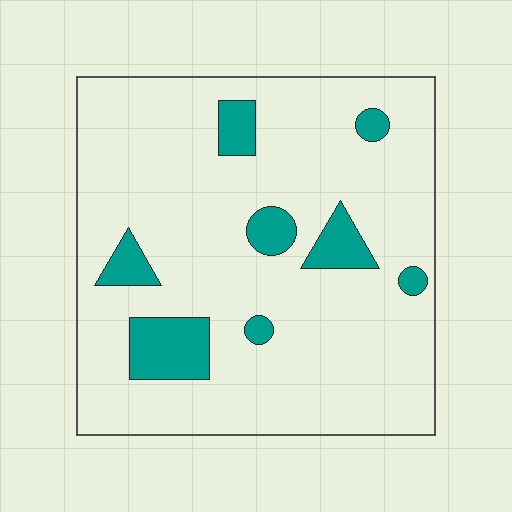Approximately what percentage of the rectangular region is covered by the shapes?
Approximately 15%.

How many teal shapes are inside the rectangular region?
8.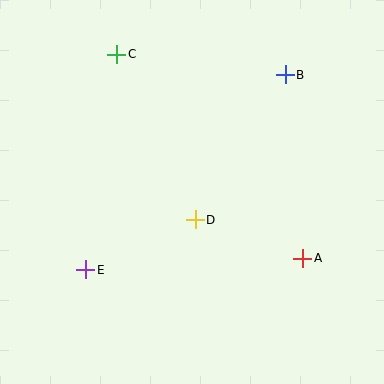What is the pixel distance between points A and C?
The distance between A and C is 276 pixels.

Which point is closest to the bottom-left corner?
Point E is closest to the bottom-left corner.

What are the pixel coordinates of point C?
Point C is at (117, 54).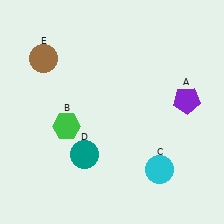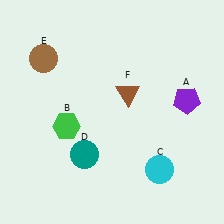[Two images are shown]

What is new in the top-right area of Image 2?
A brown triangle (F) was added in the top-right area of Image 2.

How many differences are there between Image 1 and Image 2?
There is 1 difference between the two images.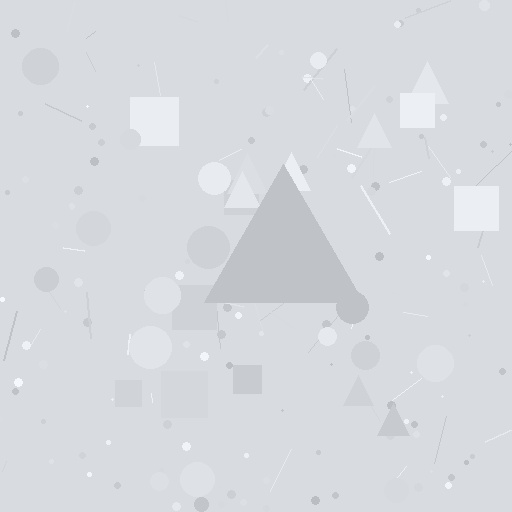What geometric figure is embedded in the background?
A triangle is embedded in the background.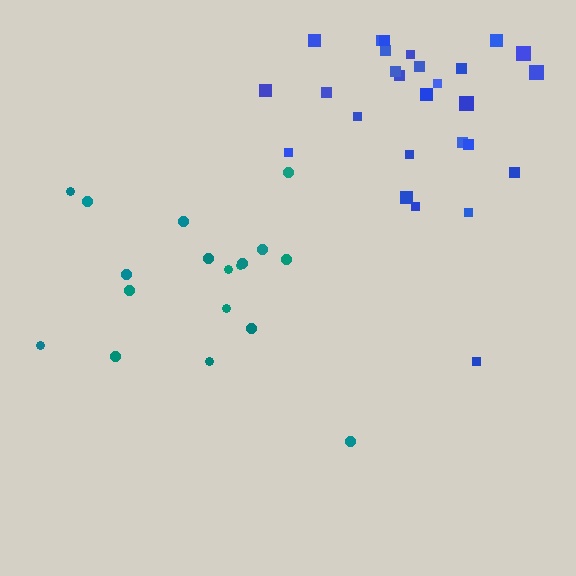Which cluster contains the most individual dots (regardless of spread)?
Blue (27).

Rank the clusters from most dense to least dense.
blue, teal.